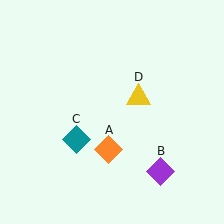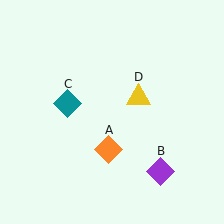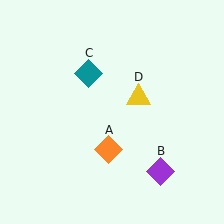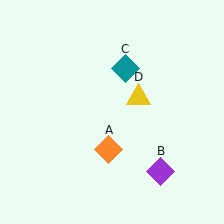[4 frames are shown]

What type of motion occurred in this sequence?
The teal diamond (object C) rotated clockwise around the center of the scene.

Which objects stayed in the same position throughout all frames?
Orange diamond (object A) and purple diamond (object B) and yellow triangle (object D) remained stationary.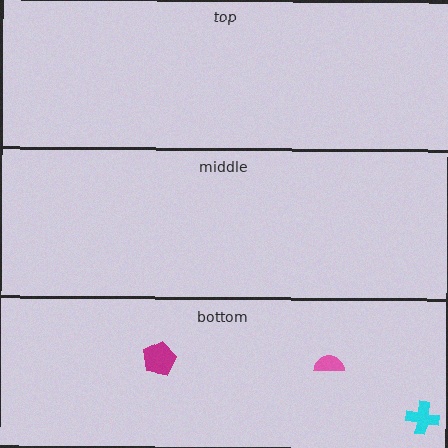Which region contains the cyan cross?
The bottom region.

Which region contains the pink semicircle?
The bottom region.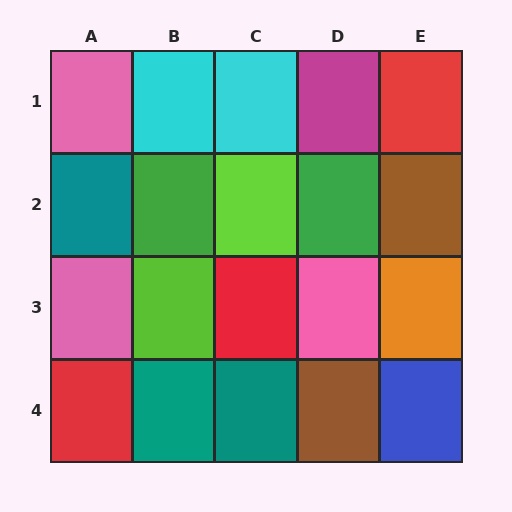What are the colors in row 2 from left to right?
Teal, green, lime, green, brown.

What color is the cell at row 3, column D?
Pink.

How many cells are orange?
1 cell is orange.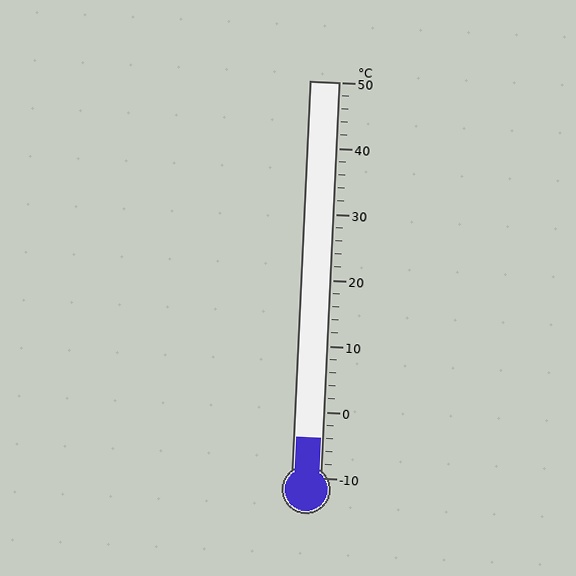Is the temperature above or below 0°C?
The temperature is below 0°C.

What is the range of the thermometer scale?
The thermometer scale ranges from -10°C to 50°C.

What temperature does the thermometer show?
The thermometer shows approximately -4°C.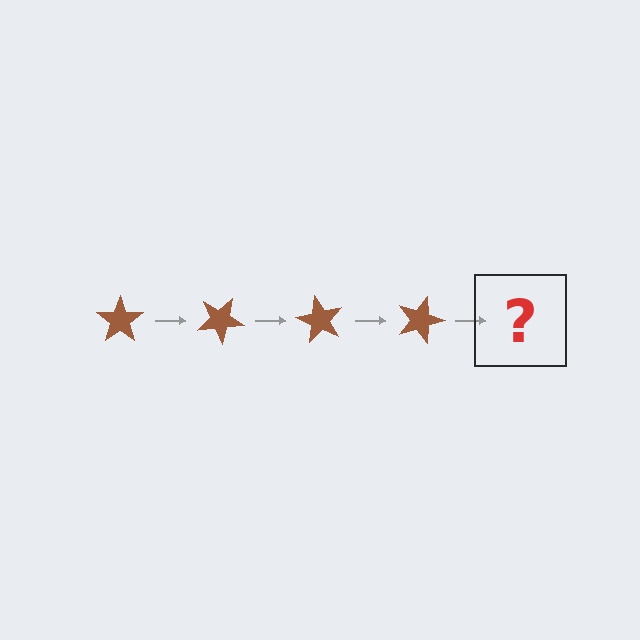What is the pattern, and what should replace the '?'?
The pattern is that the star rotates 30 degrees each step. The '?' should be a brown star rotated 120 degrees.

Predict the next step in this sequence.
The next step is a brown star rotated 120 degrees.